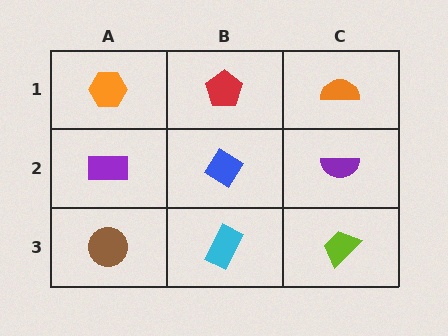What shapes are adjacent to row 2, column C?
An orange semicircle (row 1, column C), a lime trapezoid (row 3, column C), a blue diamond (row 2, column B).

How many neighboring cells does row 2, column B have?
4.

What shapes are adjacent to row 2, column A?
An orange hexagon (row 1, column A), a brown circle (row 3, column A), a blue diamond (row 2, column B).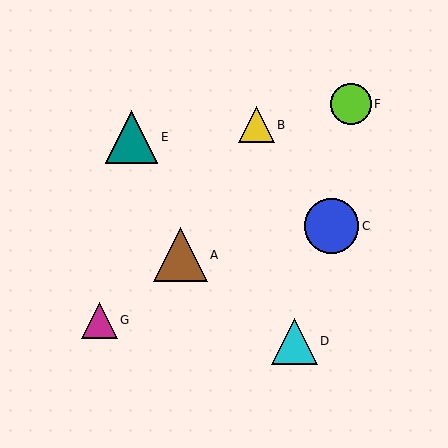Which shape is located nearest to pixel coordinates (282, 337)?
The cyan triangle (labeled D) at (294, 341) is nearest to that location.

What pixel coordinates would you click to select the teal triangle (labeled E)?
Click at (132, 137) to select the teal triangle E.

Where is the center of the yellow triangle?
The center of the yellow triangle is at (257, 125).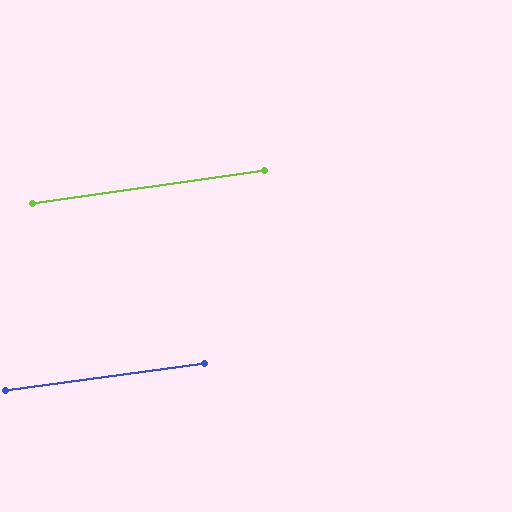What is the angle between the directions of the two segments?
Approximately 1 degree.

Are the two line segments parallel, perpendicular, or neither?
Parallel — their directions differ by only 0.6°.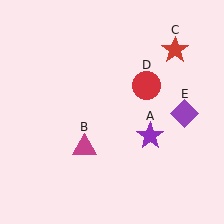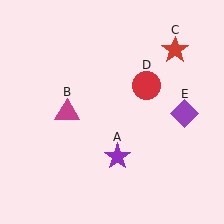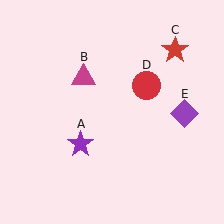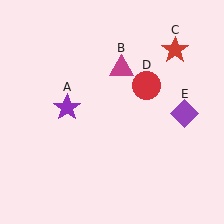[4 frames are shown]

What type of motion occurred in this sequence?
The purple star (object A), magenta triangle (object B) rotated clockwise around the center of the scene.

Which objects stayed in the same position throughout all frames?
Red star (object C) and red circle (object D) and purple diamond (object E) remained stationary.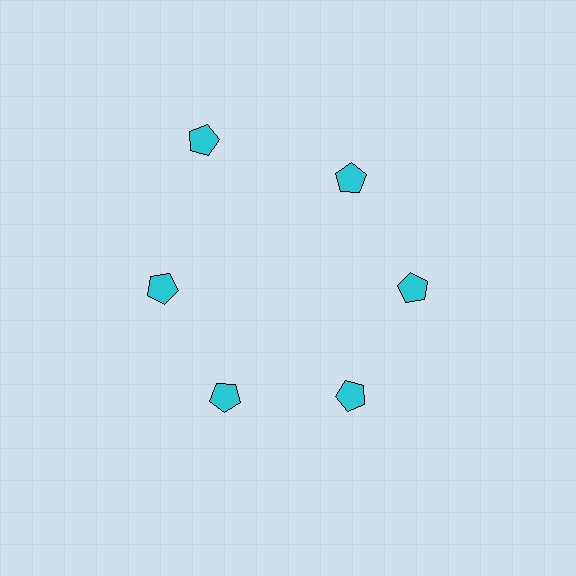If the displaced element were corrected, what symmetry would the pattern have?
It would have 6-fold rotational symmetry — the pattern would map onto itself every 60 degrees.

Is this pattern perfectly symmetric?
No. The 6 cyan pentagons are arranged in a ring, but one element near the 11 o'clock position is pushed outward from the center, breaking the 6-fold rotational symmetry.